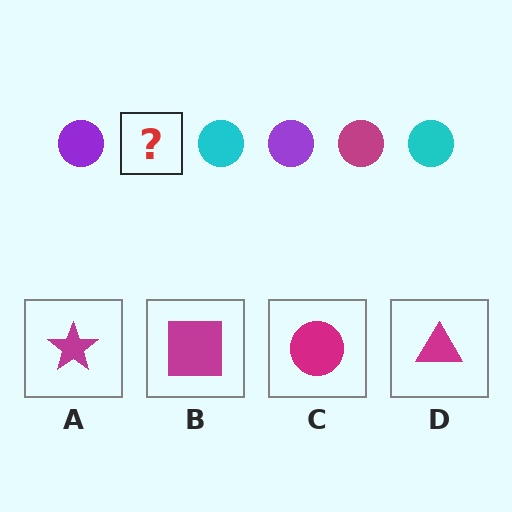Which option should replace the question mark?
Option C.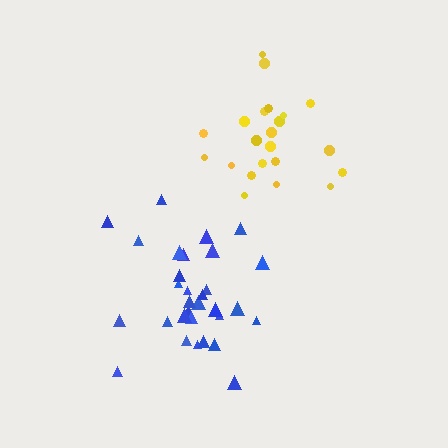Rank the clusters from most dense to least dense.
yellow, blue.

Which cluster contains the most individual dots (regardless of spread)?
Blue (31).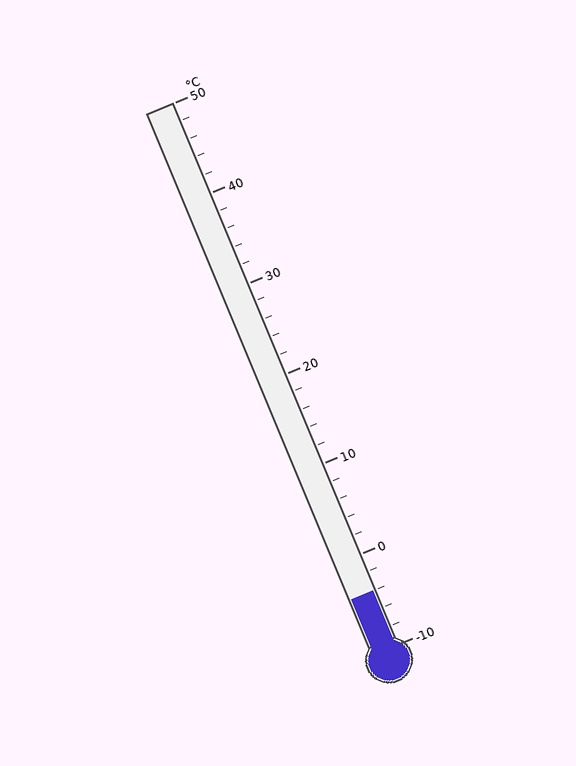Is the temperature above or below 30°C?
The temperature is below 30°C.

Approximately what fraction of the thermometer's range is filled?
The thermometer is filled to approximately 10% of its range.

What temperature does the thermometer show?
The thermometer shows approximately -4°C.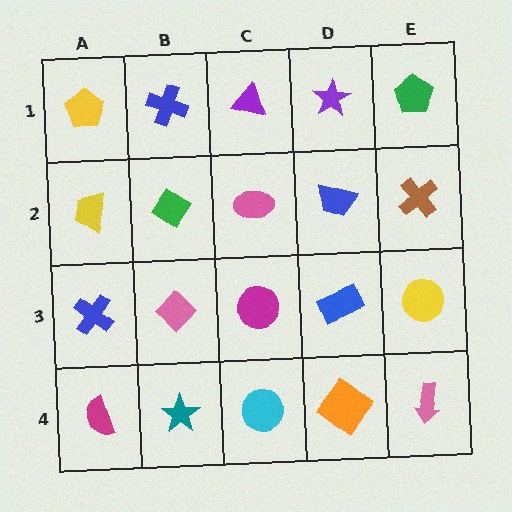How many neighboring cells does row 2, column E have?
3.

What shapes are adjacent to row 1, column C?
A pink ellipse (row 2, column C), a blue cross (row 1, column B), a purple star (row 1, column D).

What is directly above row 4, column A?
A blue cross.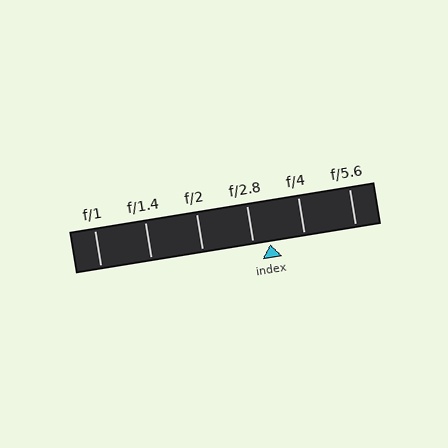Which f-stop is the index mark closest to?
The index mark is closest to f/2.8.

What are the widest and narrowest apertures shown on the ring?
The widest aperture shown is f/1 and the narrowest is f/5.6.